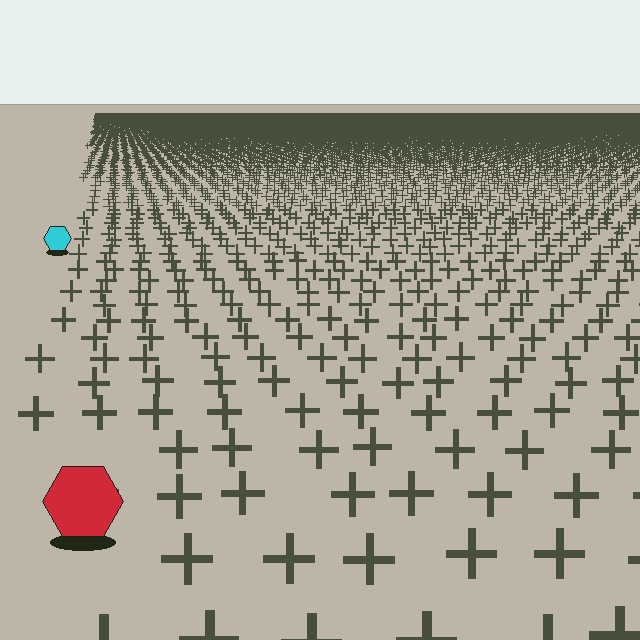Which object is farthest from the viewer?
The cyan hexagon is farthest from the viewer. It appears smaller and the ground texture around it is denser.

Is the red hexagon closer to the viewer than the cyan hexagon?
Yes. The red hexagon is closer — you can tell from the texture gradient: the ground texture is coarser near it.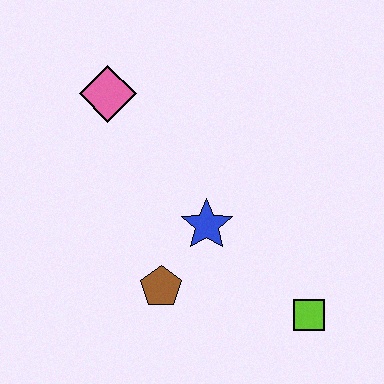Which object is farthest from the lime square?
The pink diamond is farthest from the lime square.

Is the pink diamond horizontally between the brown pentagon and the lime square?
No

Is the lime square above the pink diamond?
No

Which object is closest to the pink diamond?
The blue star is closest to the pink diamond.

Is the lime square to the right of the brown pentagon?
Yes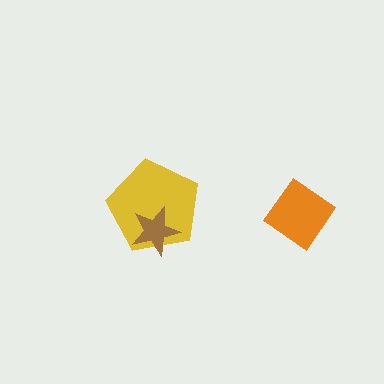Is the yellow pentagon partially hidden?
Yes, it is partially covered by another shape.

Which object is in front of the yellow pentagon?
The brown star is in front of the yellow pentagon.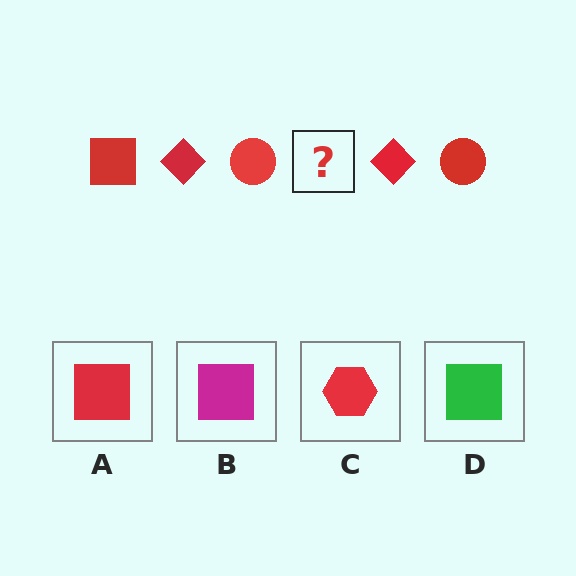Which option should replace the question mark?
Option A.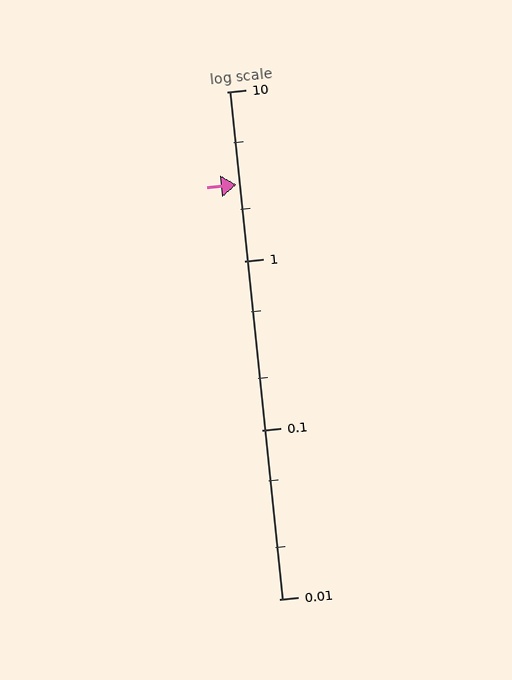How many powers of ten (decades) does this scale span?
The scale spans 3 decades, from 0.01 to 10.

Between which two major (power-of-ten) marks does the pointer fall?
The pointer is between 1 and 10.